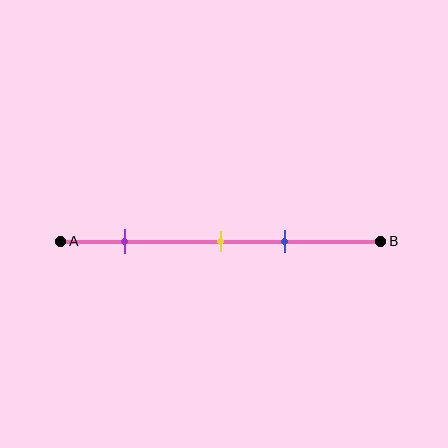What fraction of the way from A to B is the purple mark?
The purple mark is approximately 20% (0.2) of the way from A to B.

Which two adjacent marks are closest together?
The yellow and blue marks are the closest adjacent pair.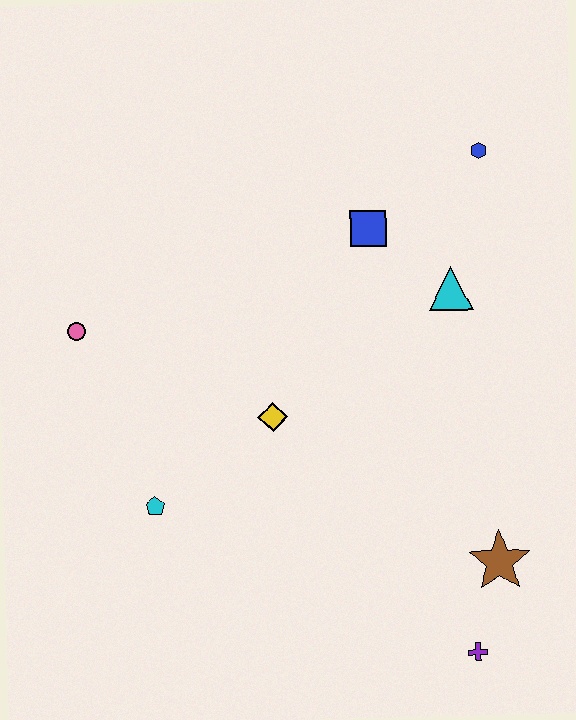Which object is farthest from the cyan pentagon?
The blue hexagon is farthest from the cyan pentagon.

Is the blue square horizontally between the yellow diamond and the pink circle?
No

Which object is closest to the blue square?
The cyan triangle is closest to the blue square.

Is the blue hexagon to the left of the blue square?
No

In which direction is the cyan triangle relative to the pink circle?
The cyan triangle is to the right of the pink circle.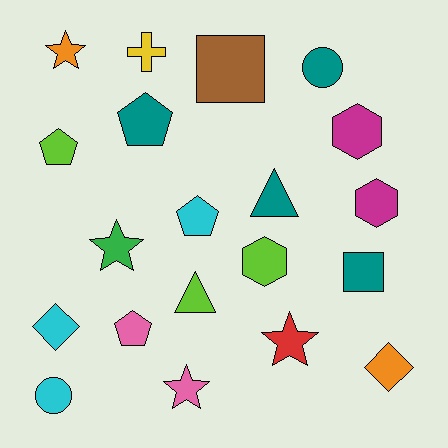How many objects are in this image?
There are 20 objects.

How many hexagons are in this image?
There are 3 hexagons.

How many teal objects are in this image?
There are 4 teal objects.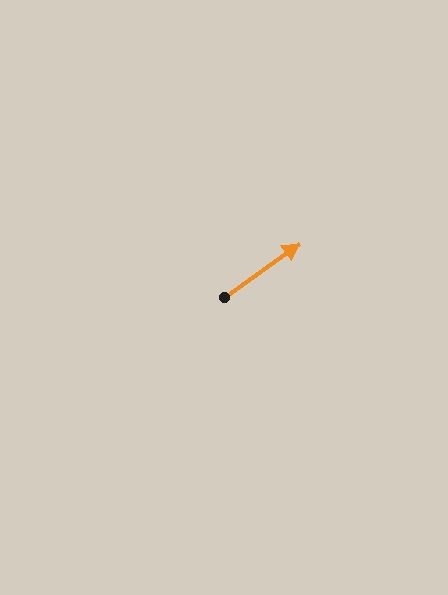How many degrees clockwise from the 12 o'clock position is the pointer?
Approximately 54 degrees.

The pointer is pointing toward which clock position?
Roughly 2 o'clock.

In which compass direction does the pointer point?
Northeast.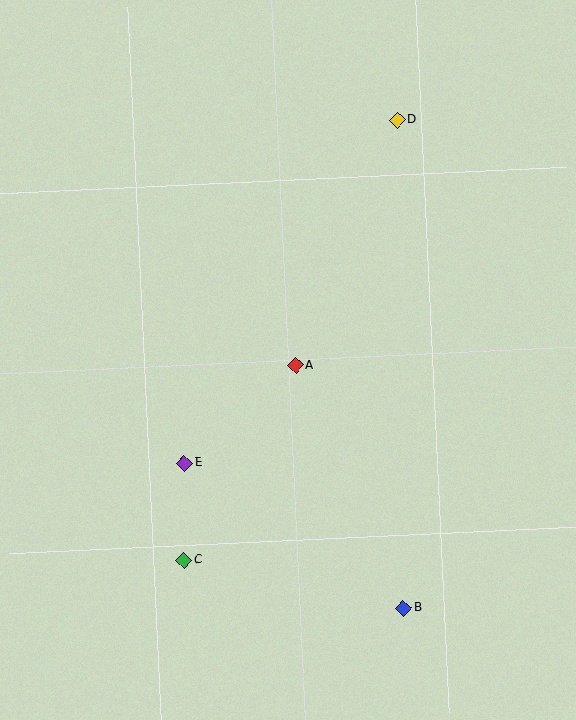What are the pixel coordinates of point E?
Point E is at (184, 463).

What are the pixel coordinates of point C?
Point C is at (184, 560).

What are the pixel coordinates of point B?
Point B is at (404, 608).